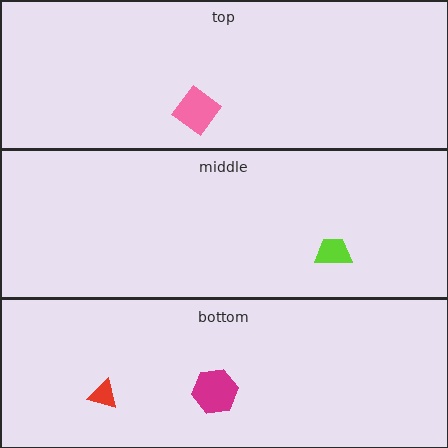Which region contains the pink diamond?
The top region.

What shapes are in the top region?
The pink diamond.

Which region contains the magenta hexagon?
The bottom region.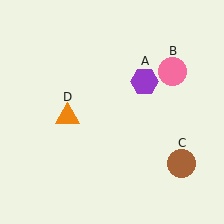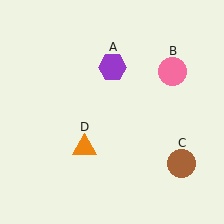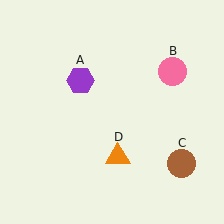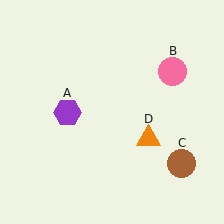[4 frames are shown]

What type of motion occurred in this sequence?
The purple hexagon (object A), orange triangle (object D) rotated counterclockwise around the center of the scene.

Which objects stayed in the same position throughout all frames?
Pink circle (object B) and brown circle (object C) remained stationary.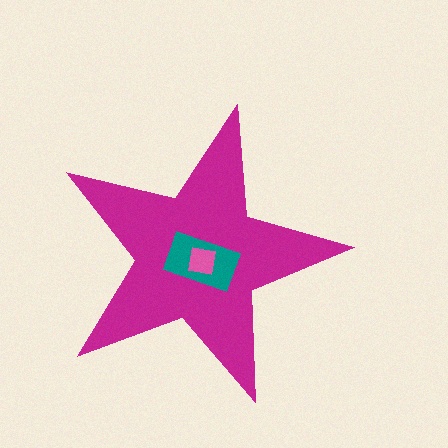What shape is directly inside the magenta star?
The teal rectangle.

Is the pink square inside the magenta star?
Yes.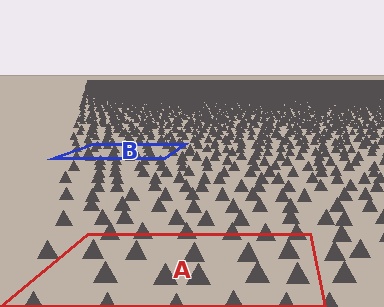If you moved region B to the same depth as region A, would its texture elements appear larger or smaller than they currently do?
They would appear larger. At a closer depth, the same texture elements are projected at a bigger on-screen size.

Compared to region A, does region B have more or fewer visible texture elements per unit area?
Region B has more texture elements per unit area — they are packed more densely because it is farther away.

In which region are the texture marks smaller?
The texture marks are smaller in region B, because it is farther away.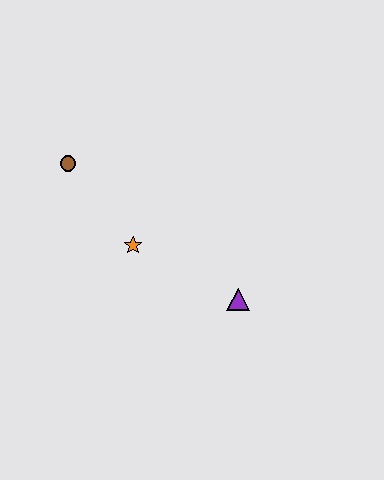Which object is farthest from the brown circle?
The purple triangle is farthest from the brown circle.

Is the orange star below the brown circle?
Yes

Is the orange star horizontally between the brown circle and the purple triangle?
Yes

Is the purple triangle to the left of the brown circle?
No